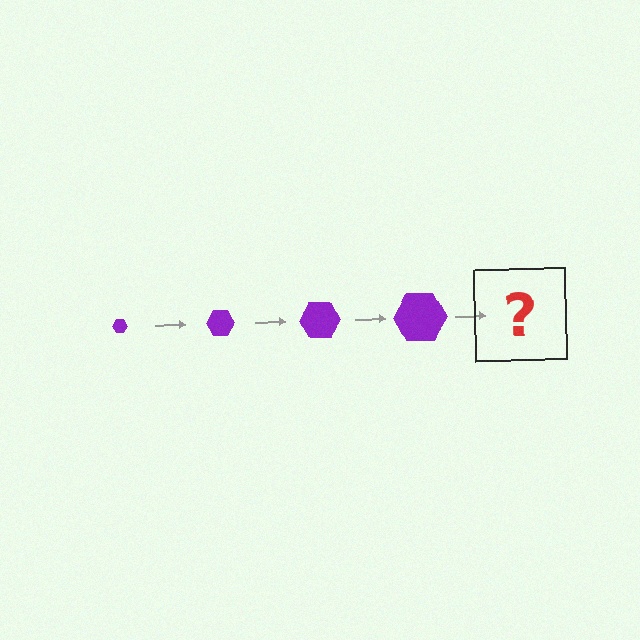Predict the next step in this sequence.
The next step is a purple hexagon, larger than the previous one.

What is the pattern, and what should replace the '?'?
The pattern is that the hexagon gets progressively larger each step. The '?' should be a purple hexagon, larger than the previous one.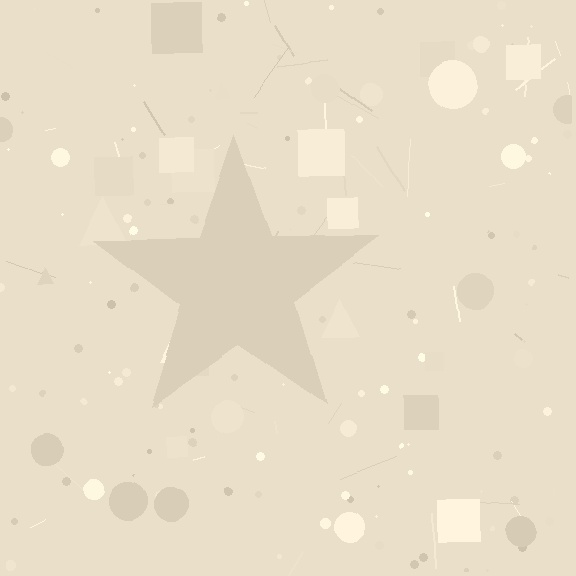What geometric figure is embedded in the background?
A star is embedded in the background.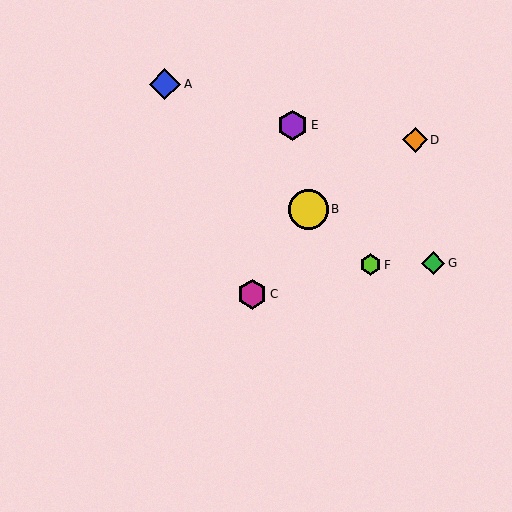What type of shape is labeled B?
Shape B is a yellow circle.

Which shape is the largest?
The yellow circle (labeled B) is the largest.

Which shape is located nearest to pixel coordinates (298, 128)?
The purple hexagon (labeled E) at (293, 125) is nearest to that location.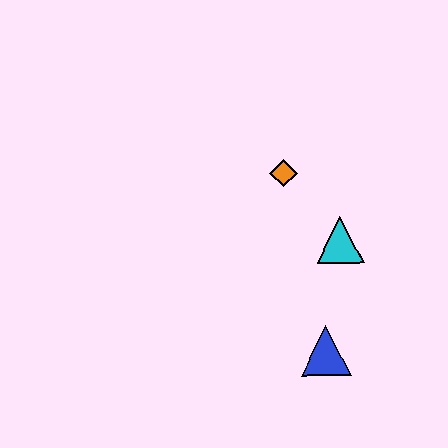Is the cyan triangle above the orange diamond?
No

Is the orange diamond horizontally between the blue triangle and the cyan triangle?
No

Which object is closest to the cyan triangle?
The orange diamond is closest to the cyan triangle.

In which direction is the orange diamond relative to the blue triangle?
The orange diamond is above the blue triangle.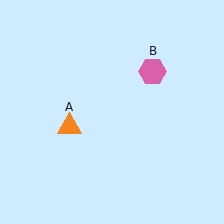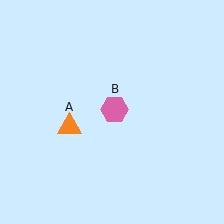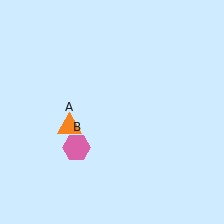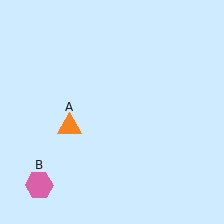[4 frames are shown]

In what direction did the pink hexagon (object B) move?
The pink hexagon (object B) moved down and to the left.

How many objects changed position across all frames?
1 object changed position: pink hexagon (object B).